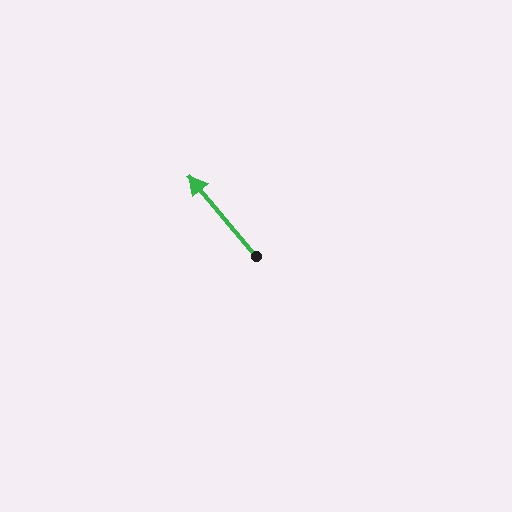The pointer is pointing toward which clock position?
Roughly 11 o'clock.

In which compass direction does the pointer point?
Northwest.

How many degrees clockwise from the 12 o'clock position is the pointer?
Approximately 320 degrees.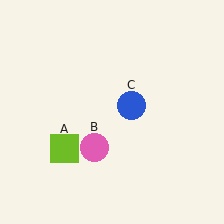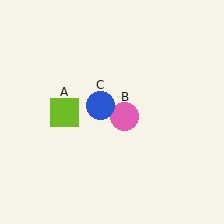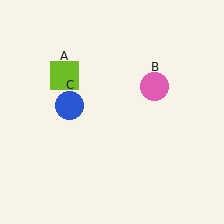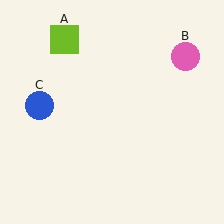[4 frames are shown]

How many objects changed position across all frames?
3 objects changed position: lime square (object A), pink circle (object B), blue circle (object C).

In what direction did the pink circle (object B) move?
The pink circle (object B) moved up and to the right.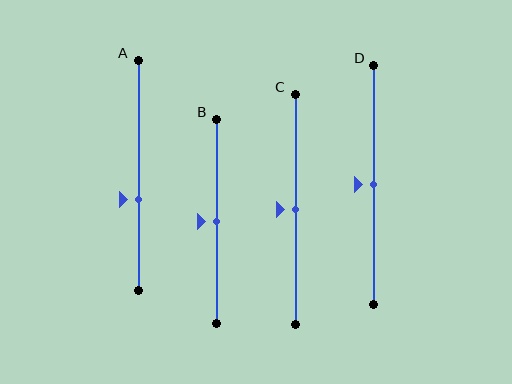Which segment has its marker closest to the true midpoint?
Segment B has its marker closest to the true midpoint.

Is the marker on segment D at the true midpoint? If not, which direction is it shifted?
Yes, the marker on segment D is at the true midpoint.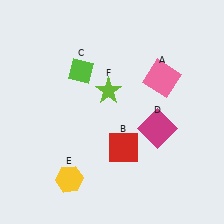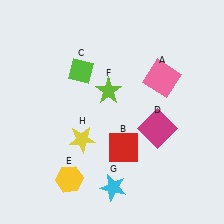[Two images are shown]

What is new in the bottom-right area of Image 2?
A cyan star (G) was added in the bottom-right area of Image 2.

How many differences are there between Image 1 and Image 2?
There are 2 differences between the two images.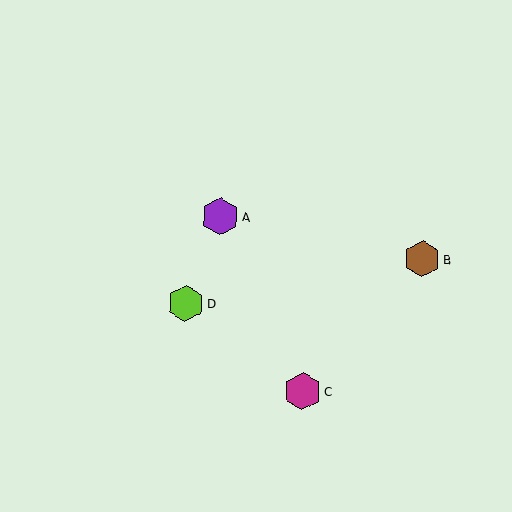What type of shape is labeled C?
Shape C is a magenta hexagon.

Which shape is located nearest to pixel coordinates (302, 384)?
The magenta hexagon (labeled C) at (303, 391) is nearest to that location.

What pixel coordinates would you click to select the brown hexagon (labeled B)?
Click at (422, 259) to select the brown hexagon B.